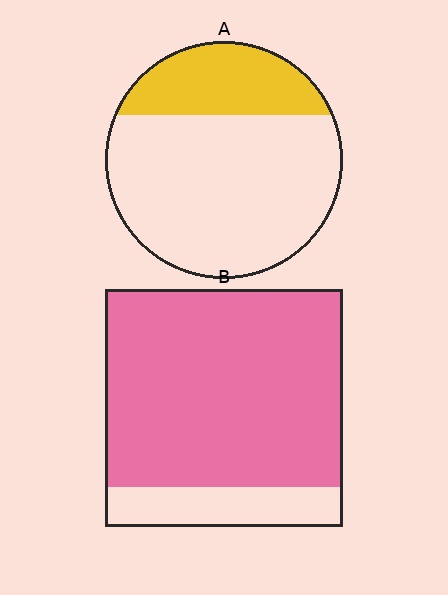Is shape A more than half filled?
No.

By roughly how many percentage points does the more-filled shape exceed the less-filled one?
By roughly 55 percentage points (B over A).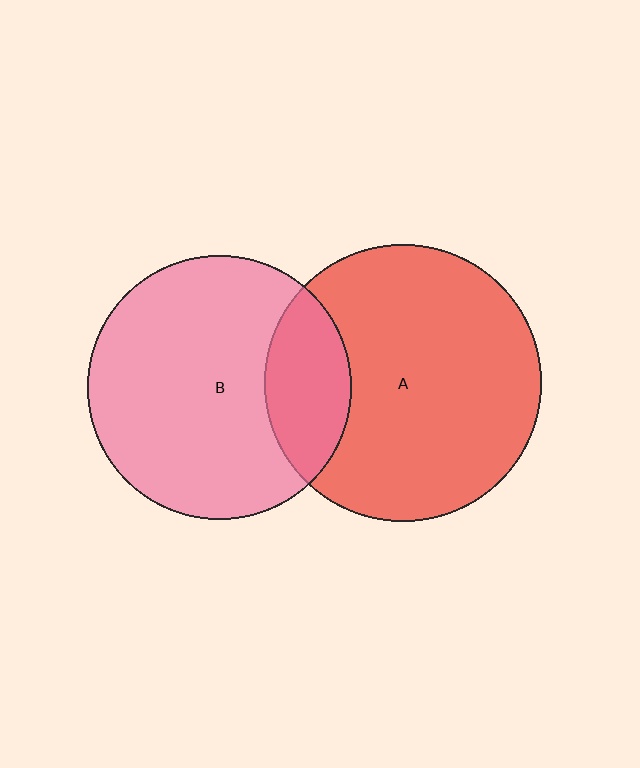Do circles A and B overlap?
Yes.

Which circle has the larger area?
Circle A (red).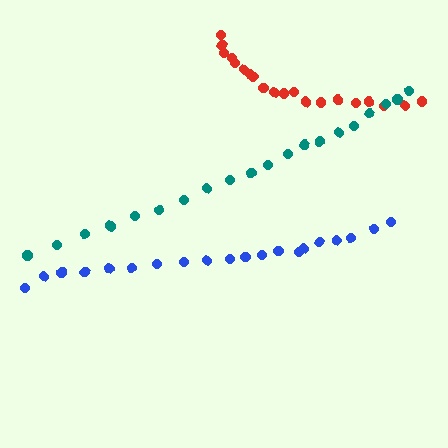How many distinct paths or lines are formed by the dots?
There are 3 distinct paths.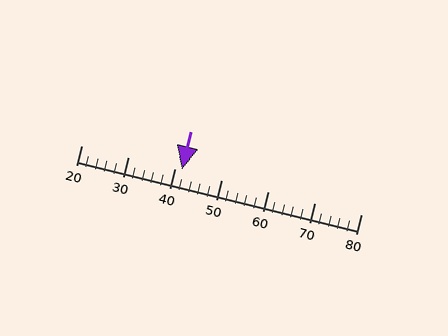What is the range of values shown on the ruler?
The ruler shows values from 20 to 80.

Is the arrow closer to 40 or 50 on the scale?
The arrow is closer to 40.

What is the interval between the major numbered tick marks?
The major tick marks are spaced 10 units apart.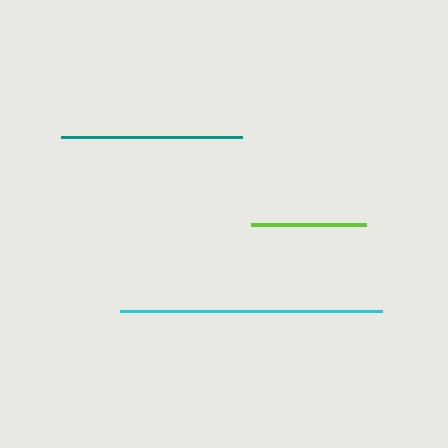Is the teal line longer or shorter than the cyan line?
The cyan line is longer than the teal line.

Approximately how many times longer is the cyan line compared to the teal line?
The cyan line is approximately 1.4 times the length of the teal line.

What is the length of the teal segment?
The teal segment is approximately 181 pixels long.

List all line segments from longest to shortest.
From longest to shortest: cyan, teal, lime.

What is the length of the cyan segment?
The cyan segment is approximately 262 pixels long.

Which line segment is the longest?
The cyan line is the longest at approximately 262 pixels.